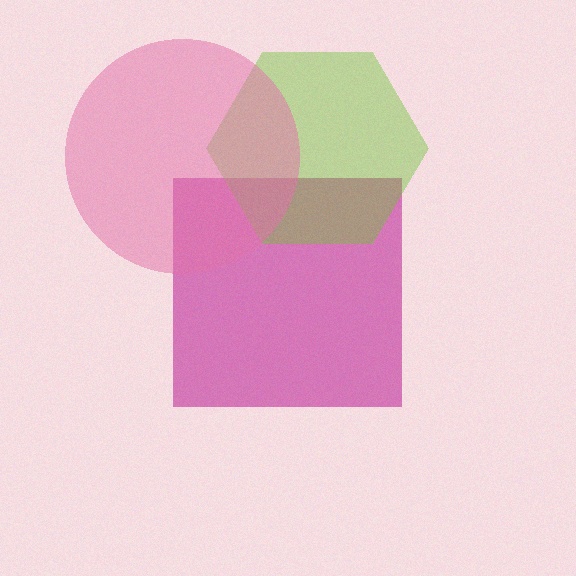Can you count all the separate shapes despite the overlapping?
Yes, there are 3 separate shapes.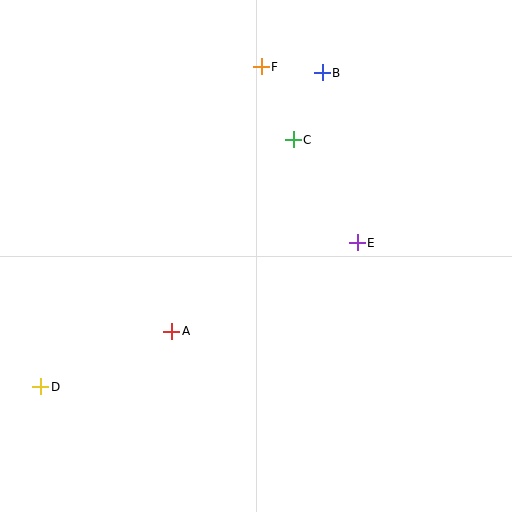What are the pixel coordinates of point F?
Point F is at (261, 67).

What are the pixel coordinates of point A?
Point A is at (172, 331).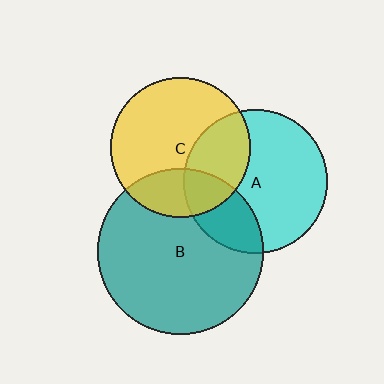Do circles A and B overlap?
Yes.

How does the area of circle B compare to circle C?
Approximately 1.4 times.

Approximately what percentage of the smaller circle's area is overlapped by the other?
Approximately 25%.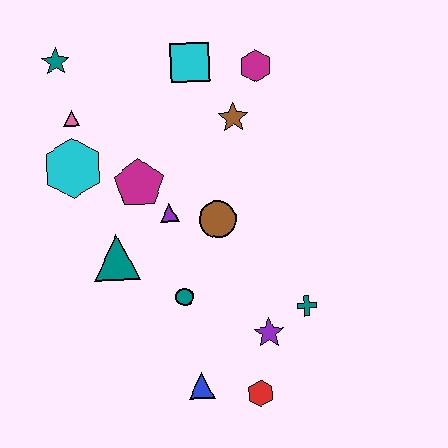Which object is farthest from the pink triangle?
The red hexagon is farthest from the pink triangle.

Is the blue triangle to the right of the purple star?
No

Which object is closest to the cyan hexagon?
The pink triangle is closest to the cyan hexagon.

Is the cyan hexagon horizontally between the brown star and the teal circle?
No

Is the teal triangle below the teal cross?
No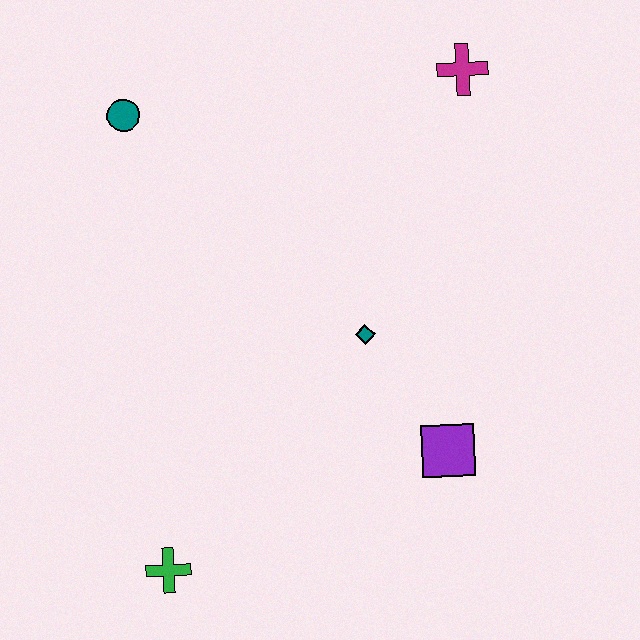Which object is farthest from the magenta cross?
The green cross is farthest from the magenta cross.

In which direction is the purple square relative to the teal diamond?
The purple square is below the teal diamond.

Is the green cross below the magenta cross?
Yes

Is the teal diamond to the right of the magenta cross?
No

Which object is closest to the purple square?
The teal diamond is closest to the purple square.